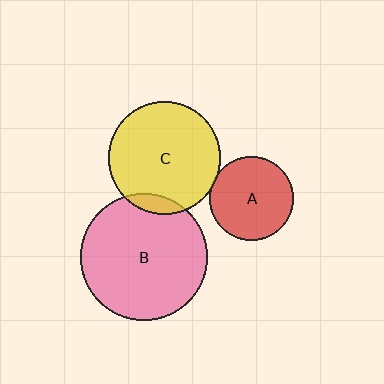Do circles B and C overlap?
Yes.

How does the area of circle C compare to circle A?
Approximately 1.8 times.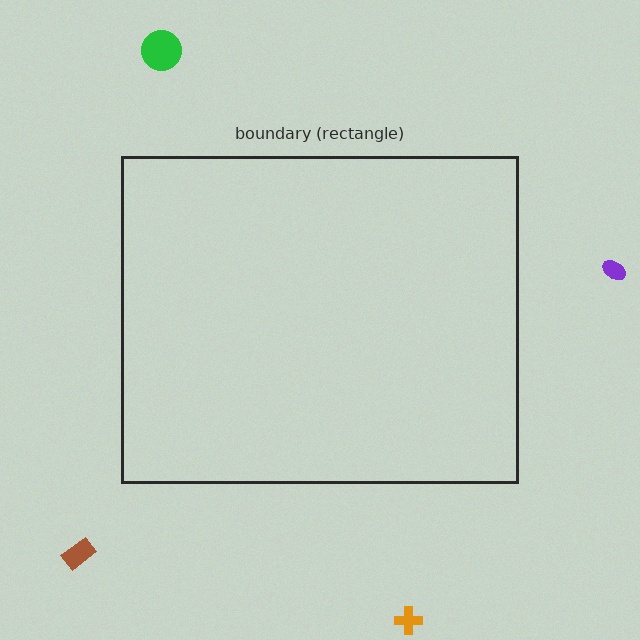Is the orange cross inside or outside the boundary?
Outside.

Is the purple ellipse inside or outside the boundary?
Outside.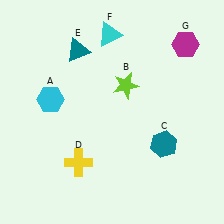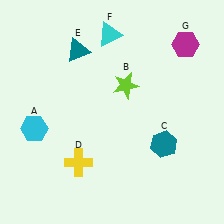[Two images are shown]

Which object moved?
The cyan hexagon (A) moved down.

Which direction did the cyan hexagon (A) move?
The cyan hexagon (A) moved down.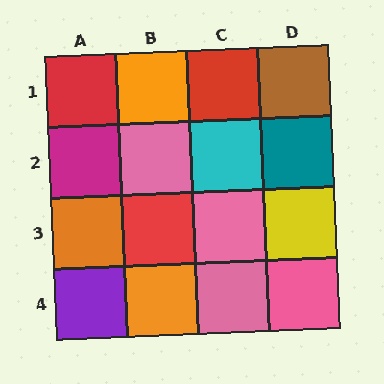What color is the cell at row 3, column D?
Yellow.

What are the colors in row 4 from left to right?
Purple, orange, pink, pink.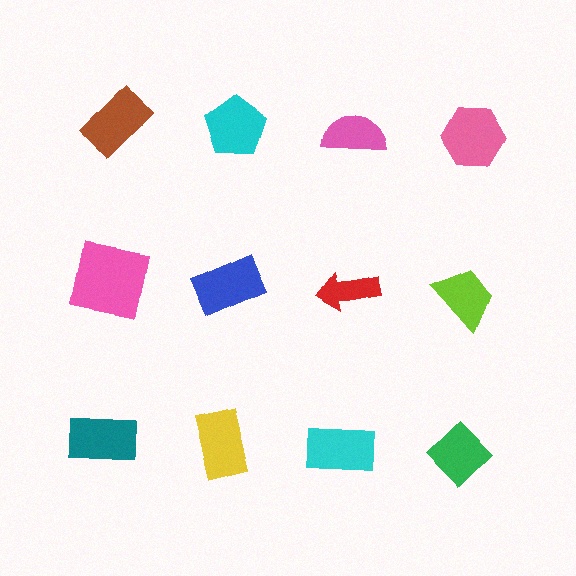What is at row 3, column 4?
A green diamond.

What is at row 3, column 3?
A cyan rectangle.